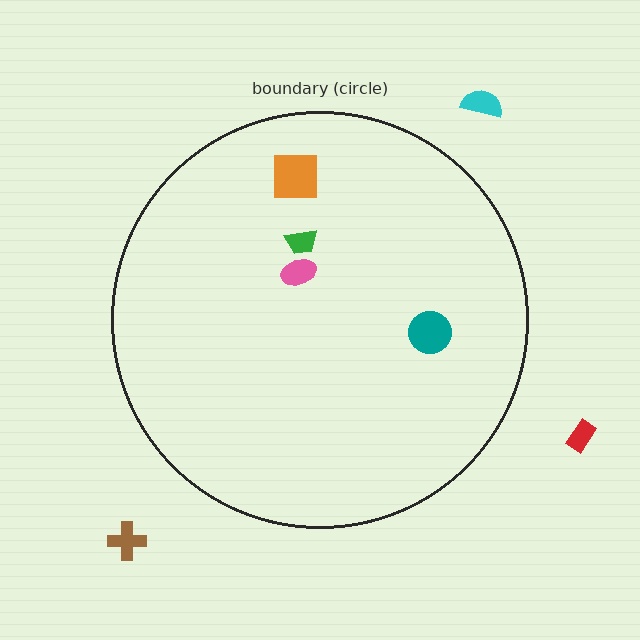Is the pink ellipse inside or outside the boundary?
Inside.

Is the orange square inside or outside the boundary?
Inside.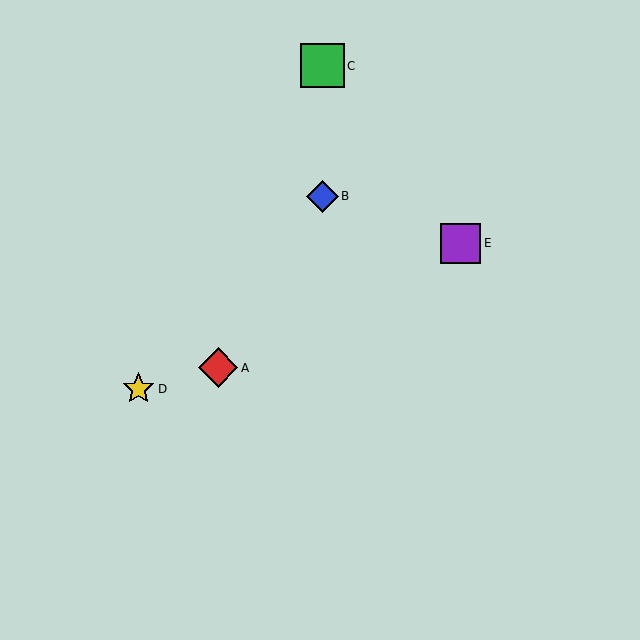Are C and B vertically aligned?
Yes, both are at x≈322.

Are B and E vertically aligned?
No, B is at x≈322 and E is at x≈461.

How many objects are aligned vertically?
2 objects (B, C) are aligned vertically.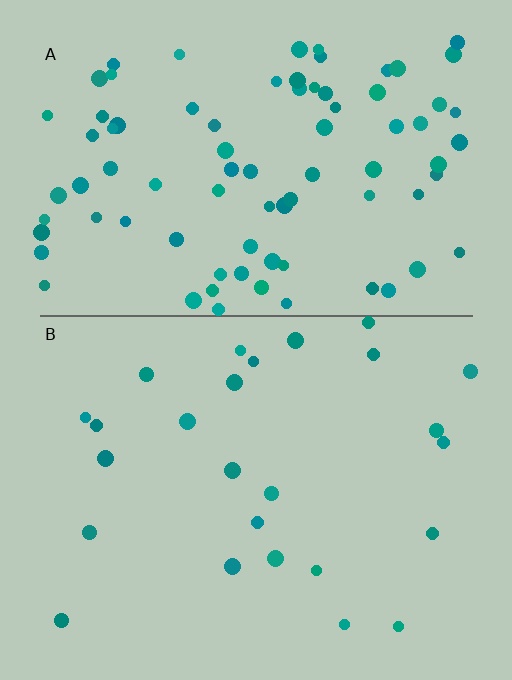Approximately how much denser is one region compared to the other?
Approximately 3.3× — region A over region B.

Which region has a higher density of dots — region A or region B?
A (the top).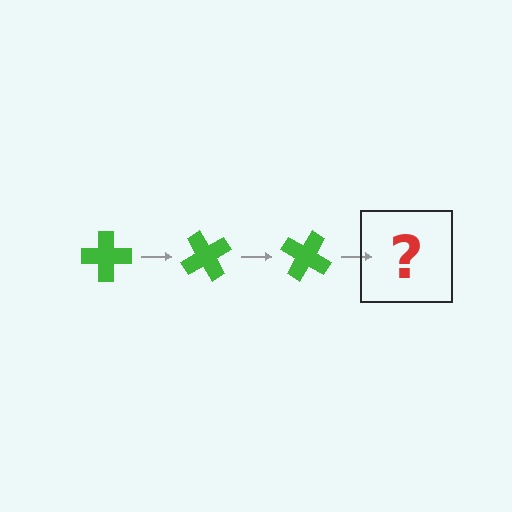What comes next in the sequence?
The next element should be a green cross rotated 180 degrees.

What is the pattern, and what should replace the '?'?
The pattern is that the cross rotates 60 degrees each step. The '?' should be a green cross rotated 180 degrees.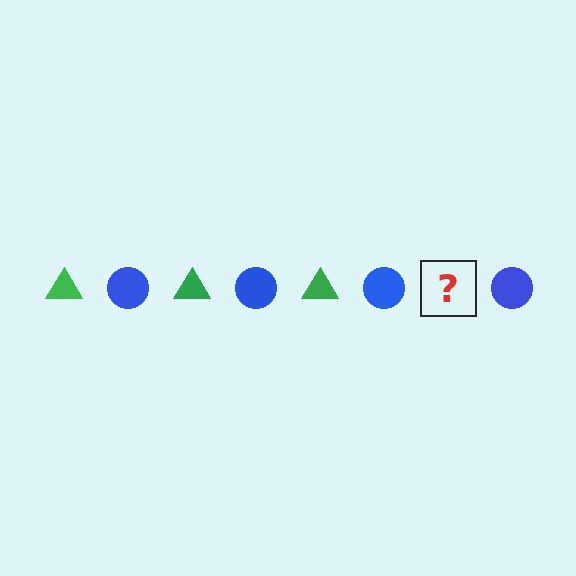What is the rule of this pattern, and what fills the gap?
The rule is that the pattern alternates between green triangle and blue circle. The gap should be filled with a green triangle.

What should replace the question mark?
The question mark should be replaced with a green triangle.